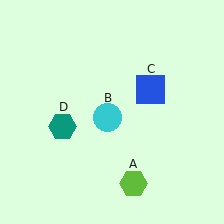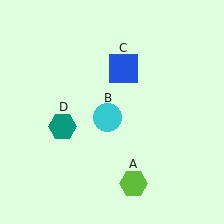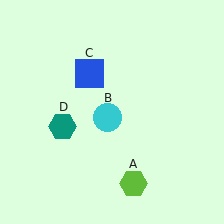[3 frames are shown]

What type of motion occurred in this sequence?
The blue square (object C) rotated counterclockwise around the center of the scene.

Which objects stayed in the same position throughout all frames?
Lime hexagon (object A) and cyan circle (object B) and teal hexagon (object D) remained stationary.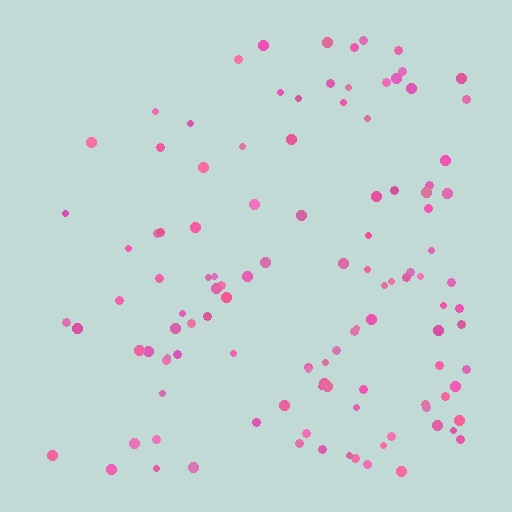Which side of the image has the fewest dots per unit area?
The left.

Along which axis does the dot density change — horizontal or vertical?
Horizontal.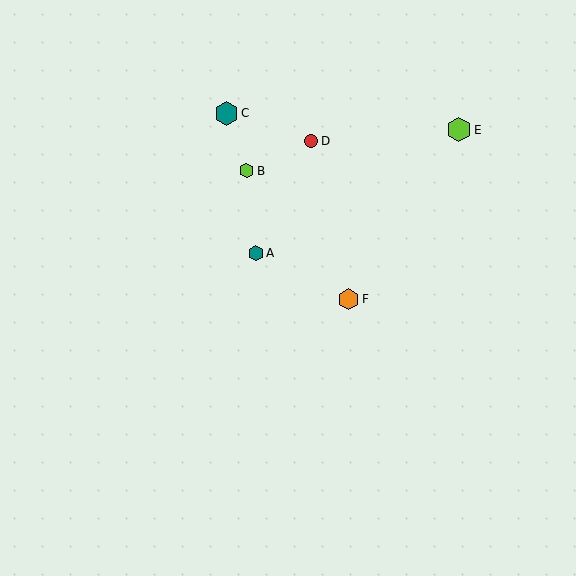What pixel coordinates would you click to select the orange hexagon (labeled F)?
Click at (349, 299) to select the orange hexagon F.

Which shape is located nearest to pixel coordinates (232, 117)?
The teal hexagon (labeled C) at (226, 113) is nearest to that location.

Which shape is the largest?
The lime hexagon (labeled E) is the largest.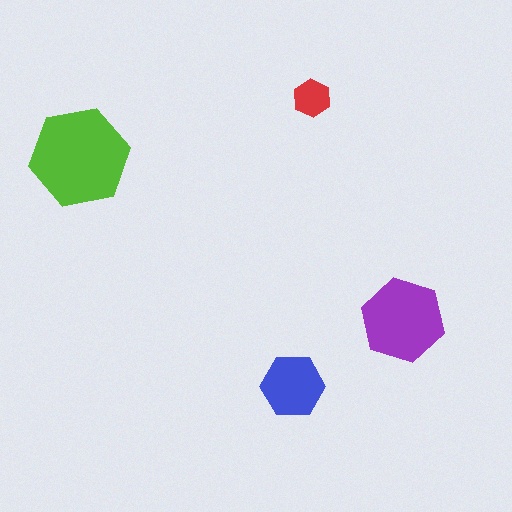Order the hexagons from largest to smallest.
the lime one, the purple one, the blue one, the red one.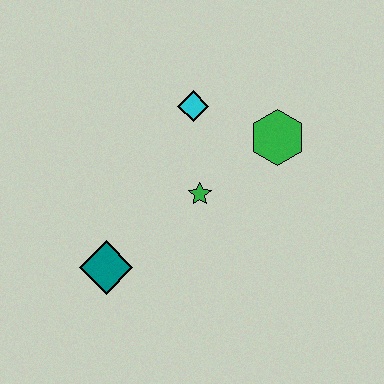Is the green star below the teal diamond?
No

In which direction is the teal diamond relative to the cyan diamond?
The teal diamond is below the cyan diamond.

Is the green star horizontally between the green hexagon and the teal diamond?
Yes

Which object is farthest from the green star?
The teal diamond is farthest from the green star.